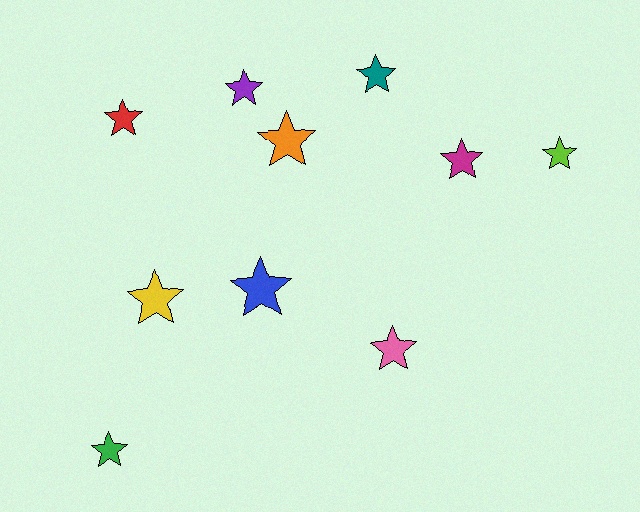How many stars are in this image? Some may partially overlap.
There are 10 stars.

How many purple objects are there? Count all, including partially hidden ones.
There is 1 purple object.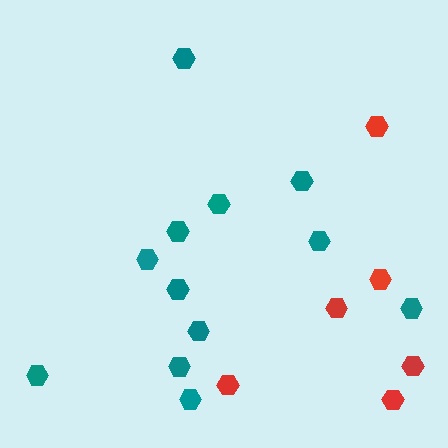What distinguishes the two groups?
There are 2 groups: one group of teal hexagons (12) and one group of red hexagons (6).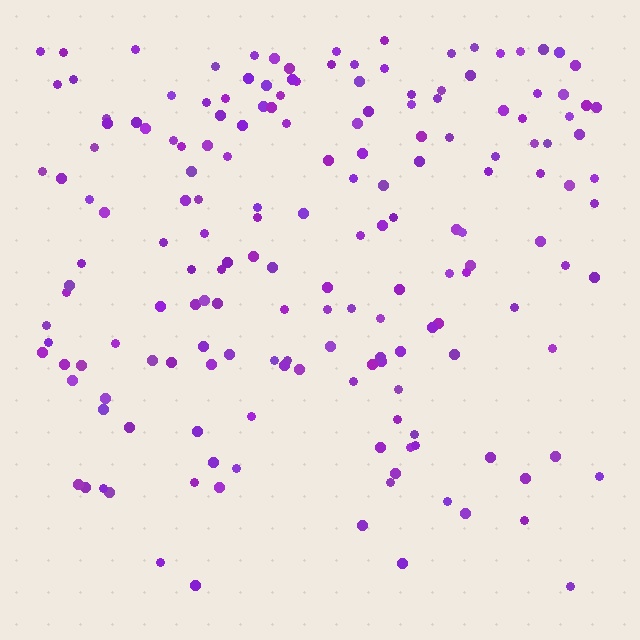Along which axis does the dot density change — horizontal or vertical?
Vertical.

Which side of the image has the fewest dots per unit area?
The bottom.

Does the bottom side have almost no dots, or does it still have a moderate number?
Still a moderate number, just noticeably fewer than the top.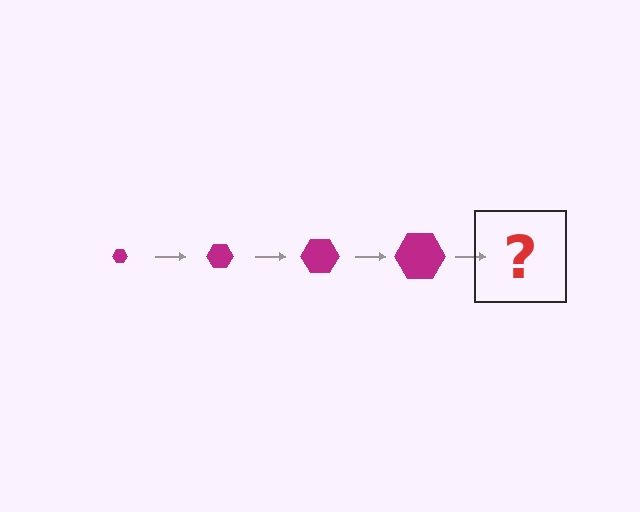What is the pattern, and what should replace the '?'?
The pattern is that the hexagon gets progressively larger each step. The '?' should be a magenta hexagon, larger than the previous one.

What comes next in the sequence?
The next element should be a magenta hexagon, larger than the previous one.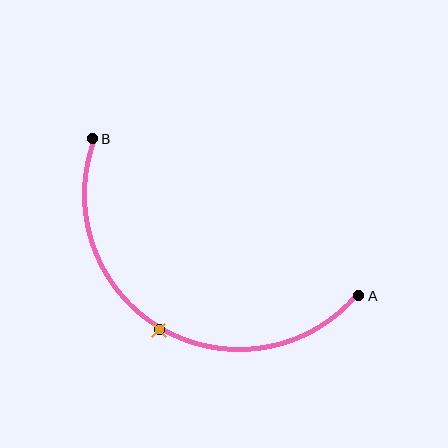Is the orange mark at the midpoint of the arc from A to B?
Yes. The orange mark lies on the arc at equal arc-length from both A and B — it is the arc midpoint.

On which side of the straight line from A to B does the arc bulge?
The arc bulges below the straight line connecting A and B.